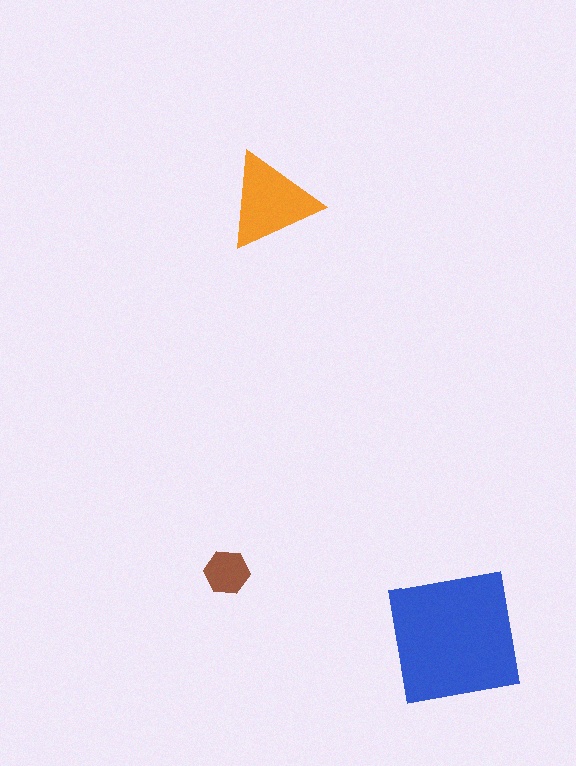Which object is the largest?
The blue square.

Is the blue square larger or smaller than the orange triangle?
Larger.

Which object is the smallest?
The brown hexagon.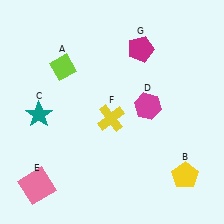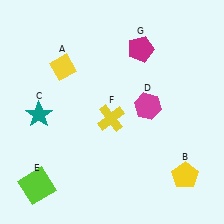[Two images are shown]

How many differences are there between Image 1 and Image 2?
There are 2 differences between the two images.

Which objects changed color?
A changed from lime to yellow. E changed from pink to lime.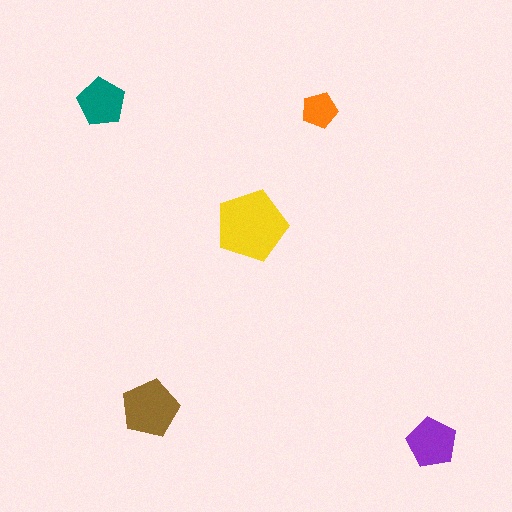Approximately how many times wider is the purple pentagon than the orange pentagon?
About 1.5 times wider.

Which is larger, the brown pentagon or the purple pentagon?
The brown one.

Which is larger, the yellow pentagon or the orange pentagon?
The yellow one.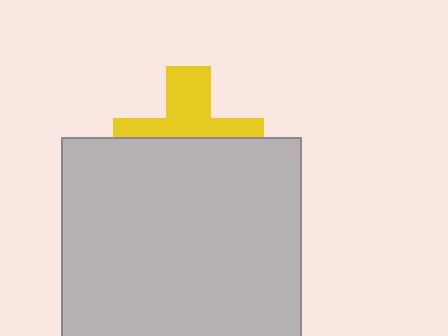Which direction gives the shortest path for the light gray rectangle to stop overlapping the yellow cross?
Moving down gives the shortest separation.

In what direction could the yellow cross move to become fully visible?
The yellow cross could move up. That would shift it out from behind the light gray rectangle entirely.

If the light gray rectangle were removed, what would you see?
You would see the complete yellow cross.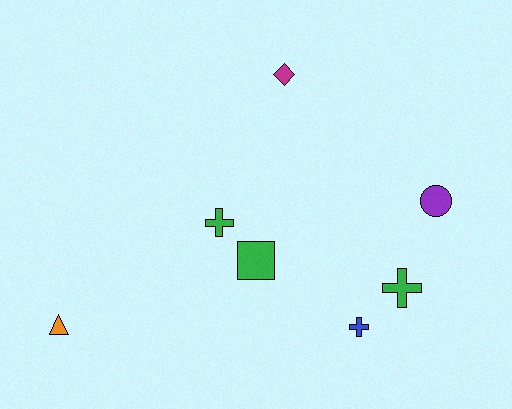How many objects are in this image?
There are 7 objects.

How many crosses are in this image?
There are 3 crosses.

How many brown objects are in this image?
There are no brown objects.